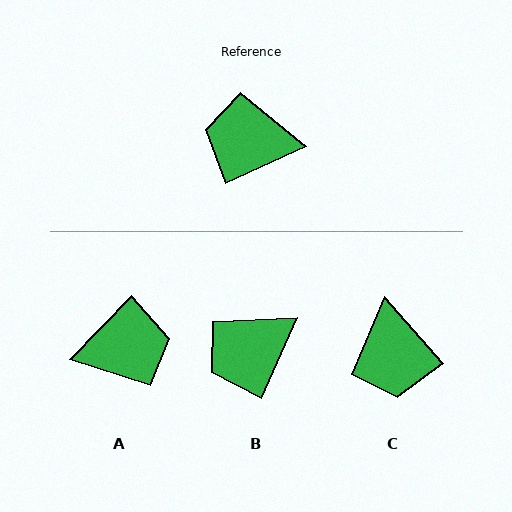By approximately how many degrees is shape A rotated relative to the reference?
Approximately 159 degrees clockwise.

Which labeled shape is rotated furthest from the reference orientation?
A, about 159 degrees away.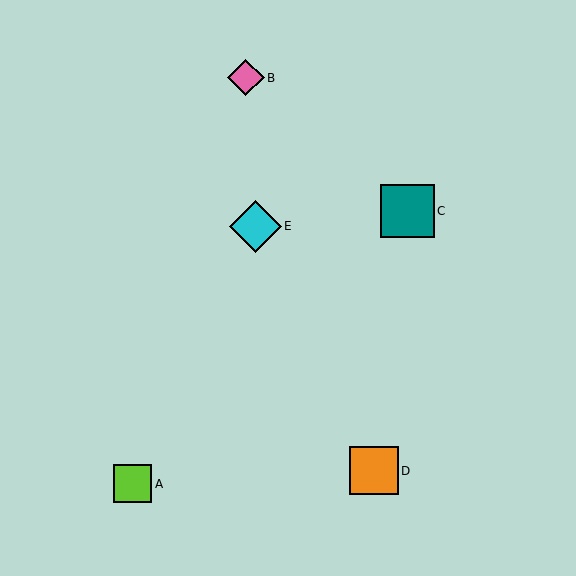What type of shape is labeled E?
Shape E is a cyan diamond.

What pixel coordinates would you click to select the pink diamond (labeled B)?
Click at (246, 78) to select the pink diamond B.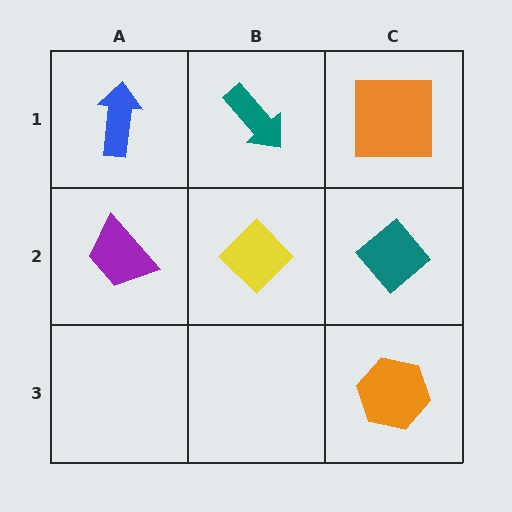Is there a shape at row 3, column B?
No, that cell is empty.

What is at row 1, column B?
A teal arrow.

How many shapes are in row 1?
3 shapes.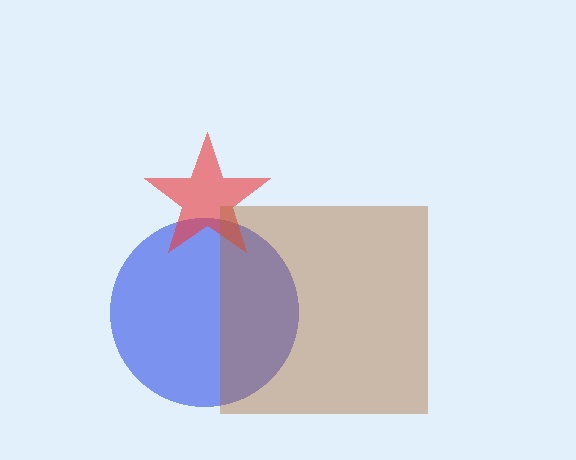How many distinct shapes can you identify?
There are 3 distinct shapes: a blue circle, a red star, a brown square.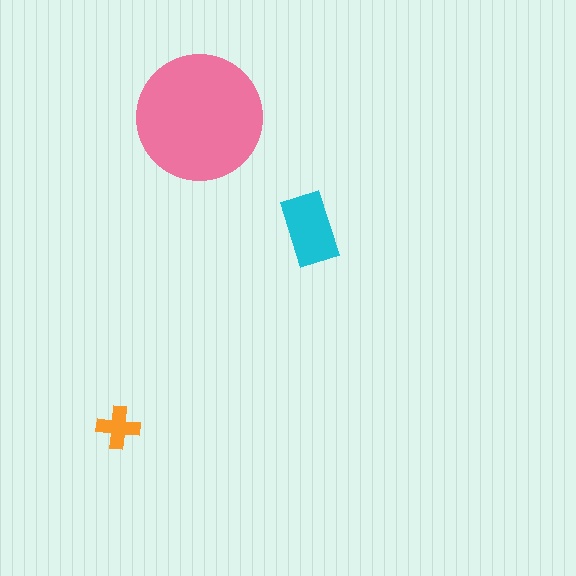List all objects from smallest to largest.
The orange cross, the cyan rectangle, the pink circle.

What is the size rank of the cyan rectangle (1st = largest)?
2nd.